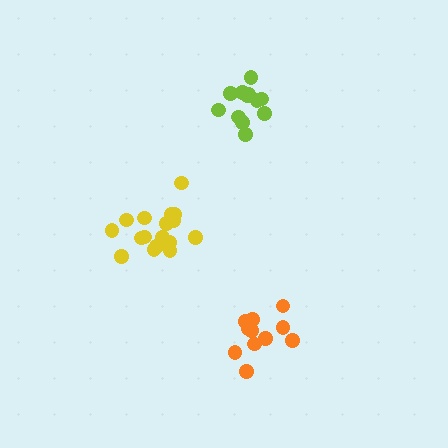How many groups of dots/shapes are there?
There are 3 groups.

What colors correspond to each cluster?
The clusters are colored: orange, lime, yellow.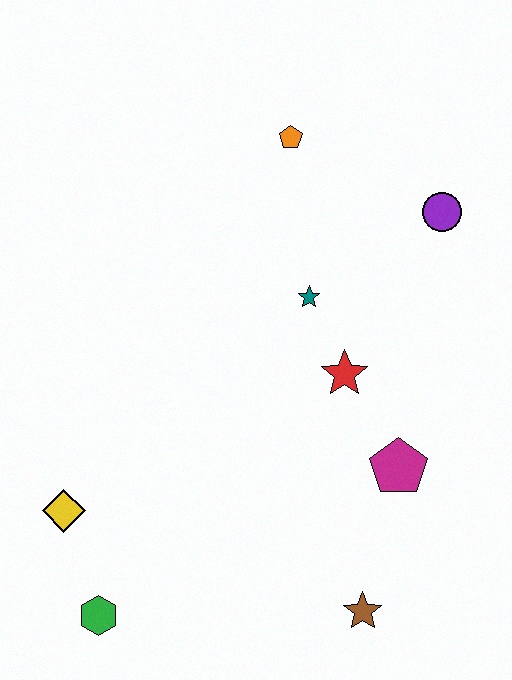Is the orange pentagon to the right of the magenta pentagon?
No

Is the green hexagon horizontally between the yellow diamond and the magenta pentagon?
Yes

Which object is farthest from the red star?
The green hexagon is farthest from the red star.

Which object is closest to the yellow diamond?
The green hexagon is closest to the yellow diamond.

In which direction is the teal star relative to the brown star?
The teal star is above the brown star.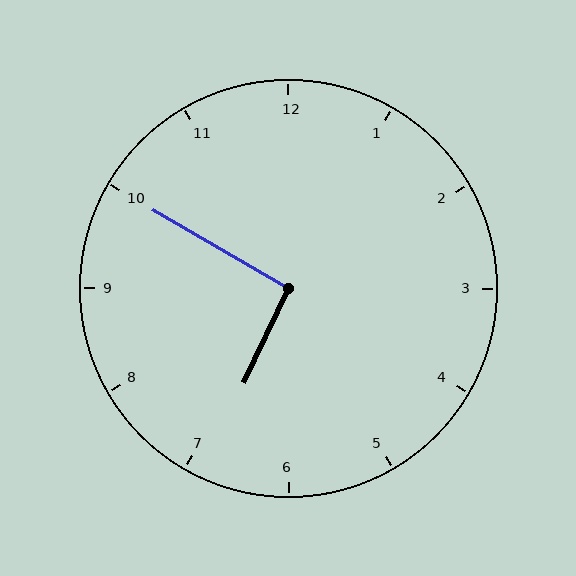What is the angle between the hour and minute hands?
Approximately 95 degrees.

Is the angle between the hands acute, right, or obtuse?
It is right.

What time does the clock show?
6:50.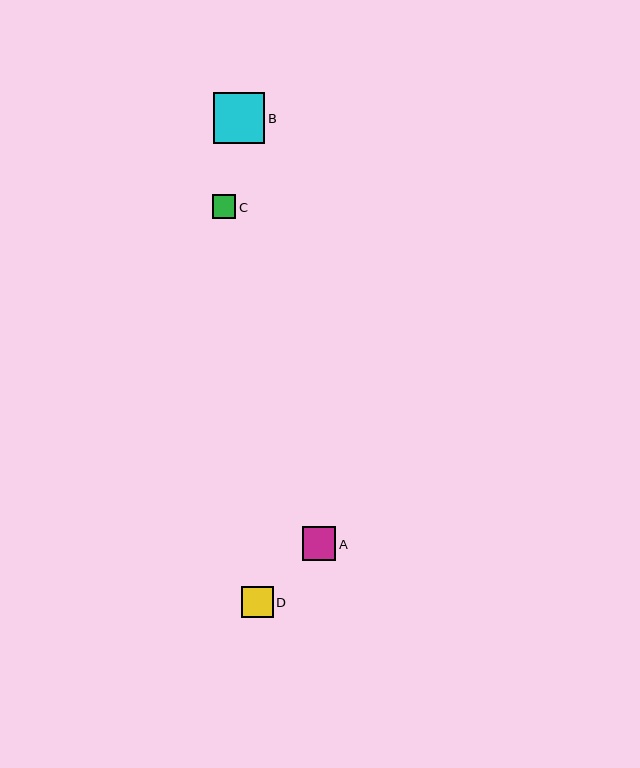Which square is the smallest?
Square C is the smallest with a size of approximately 24 pixels.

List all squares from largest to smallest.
From largest to smallest: B, A, D, C.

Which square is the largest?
Square B is the largest with a size of approximately 51 pixels.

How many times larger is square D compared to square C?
Square D is approximately 1.3 times the size of square C.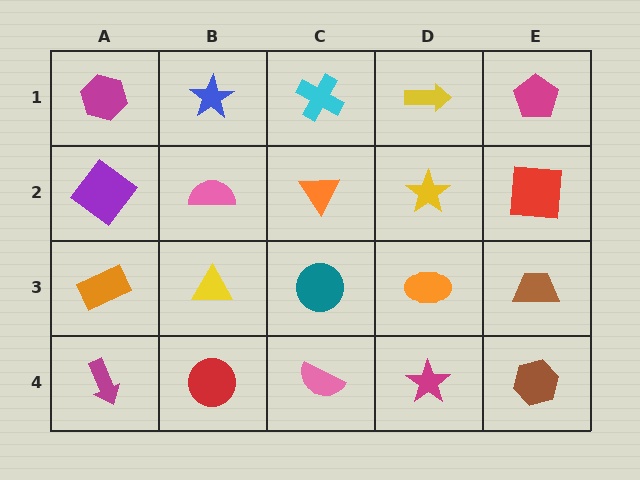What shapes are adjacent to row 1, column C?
An orange triangle (row 2, column C), a blue star (row 1, column B), a yellow arrow (row 1, column D).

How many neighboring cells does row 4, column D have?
3.